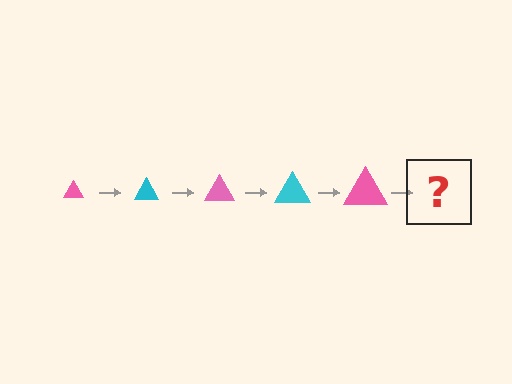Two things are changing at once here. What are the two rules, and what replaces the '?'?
The two rules are that the triangle grows larger each step and the color cycles through pink and cyan. The '?' should be a cyan triangle, larger than the previous one.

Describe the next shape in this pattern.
It should be a cyan triangle, larger than the previous one.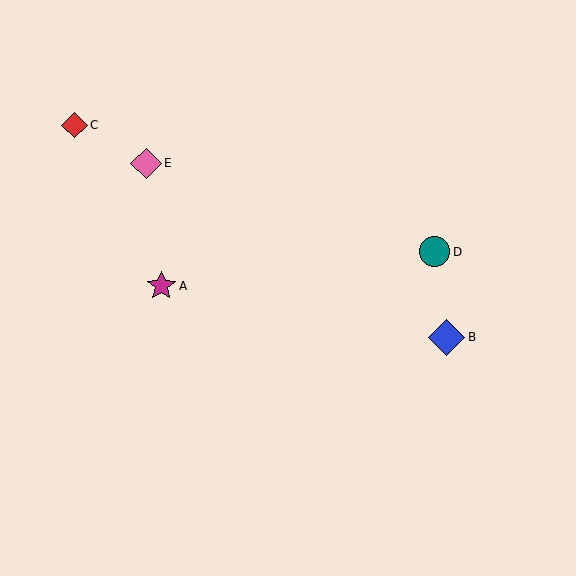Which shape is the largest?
The blue diamond (labeled B) is the largest.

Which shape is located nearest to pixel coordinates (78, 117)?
The red diamond (labeled C) at (74, 125) is nearest to that location.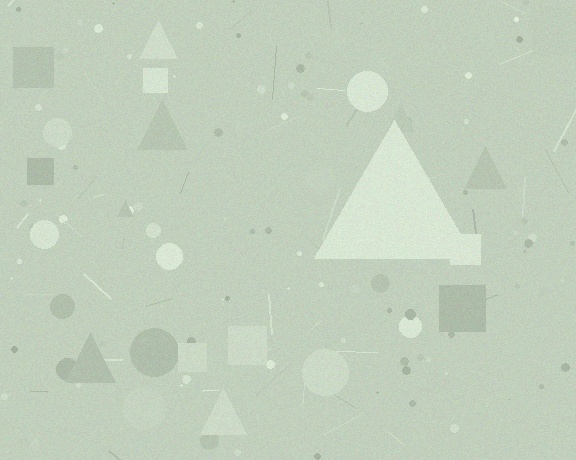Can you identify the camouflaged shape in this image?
The camouflaged shape is a triangle.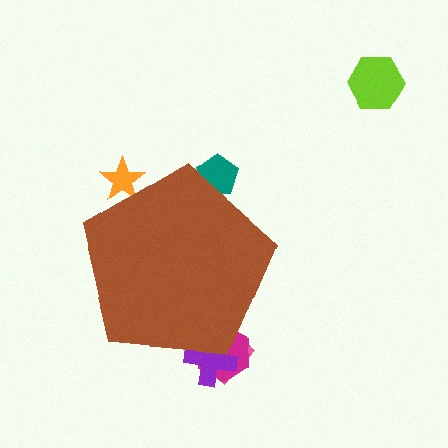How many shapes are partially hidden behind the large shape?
5 shapes are partially hidden.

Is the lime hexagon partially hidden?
No, the lime hexagon is fully visible.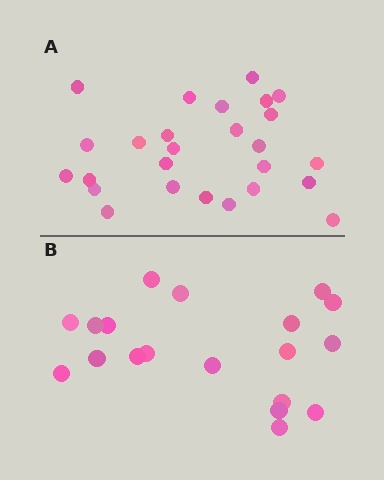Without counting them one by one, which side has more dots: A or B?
Region A (the top region) has more dots.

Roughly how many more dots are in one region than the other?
Region A has roughly 8 or so more dots than region B.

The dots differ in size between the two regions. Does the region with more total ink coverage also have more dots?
No. Region B has more total ink coverage because its dots are larger, but region A actually contains more individual dots. Total area can be misleading — the number of items is what matters here.